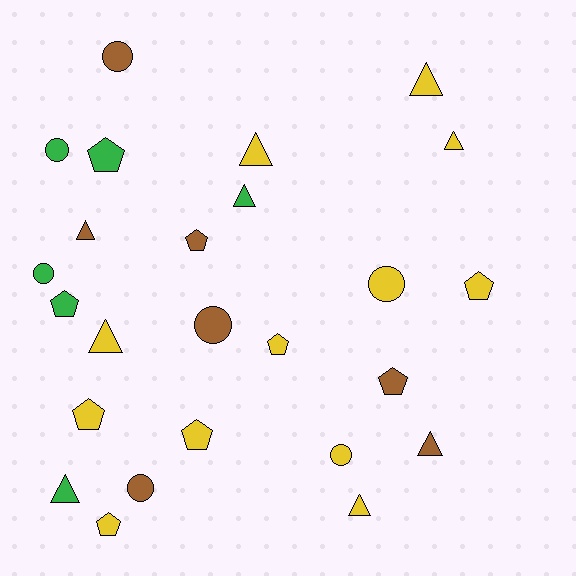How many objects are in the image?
There are 25 objects.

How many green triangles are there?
There are 2 green triangles.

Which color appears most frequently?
Yellow, with 12 objects.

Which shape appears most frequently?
Triangle, with 9 objects.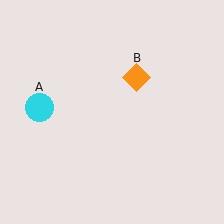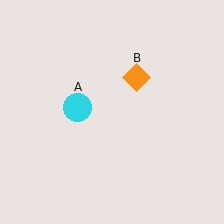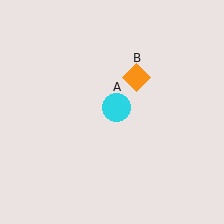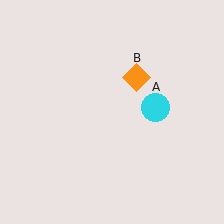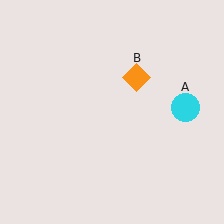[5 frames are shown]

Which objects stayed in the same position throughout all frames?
Orange diamond (object B) remained stationary.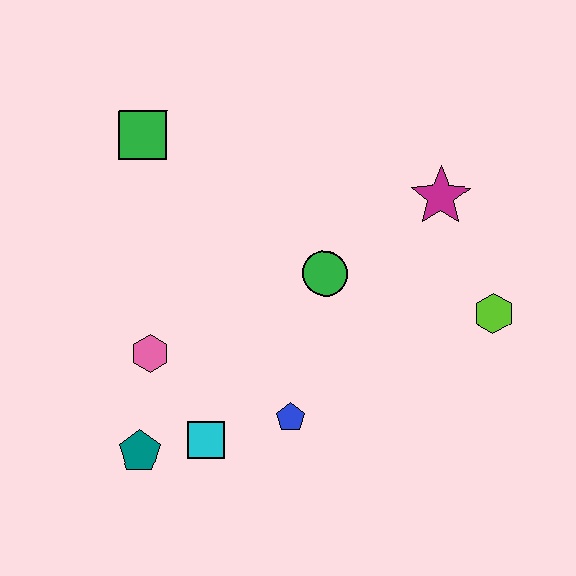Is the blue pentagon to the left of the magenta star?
Yes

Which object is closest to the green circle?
The magenta star is closest to the green circle.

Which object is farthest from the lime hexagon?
The green square is farthest from the lime hexagon.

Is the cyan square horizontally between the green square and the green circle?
Yes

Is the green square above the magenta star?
Yes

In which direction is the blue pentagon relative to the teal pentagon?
The blue pentagon is to the right of the teal pentagon.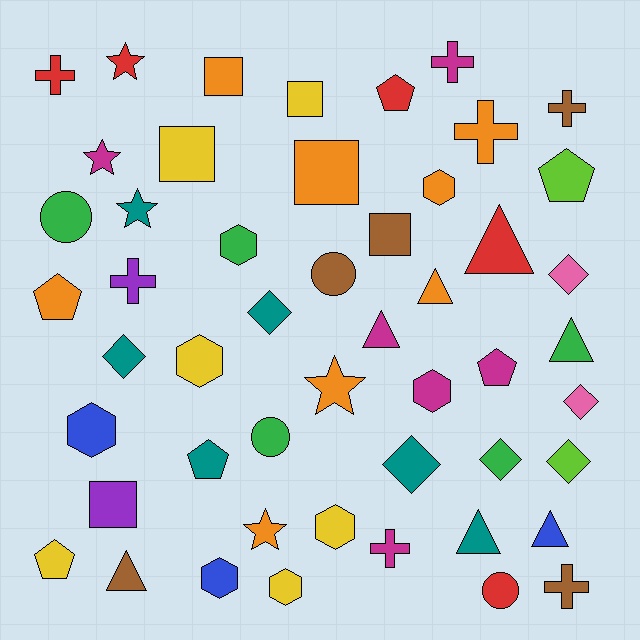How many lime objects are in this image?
There are 2 lime objects.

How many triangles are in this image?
There are 7 triangles.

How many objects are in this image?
There are 50 objects.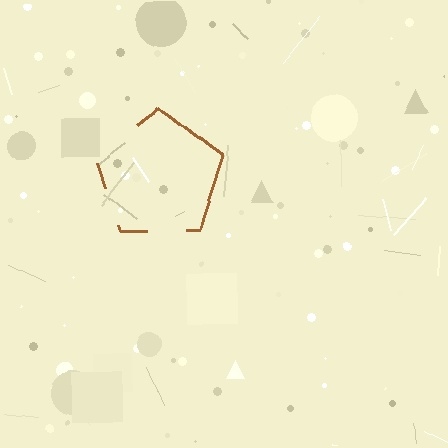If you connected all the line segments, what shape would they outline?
They would outline a pentagon.